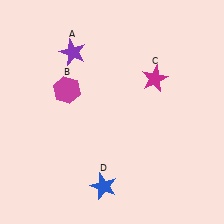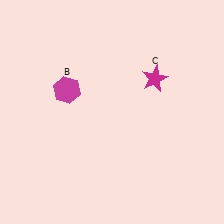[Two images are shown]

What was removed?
The purple star (A), the blue star (D) were removed in Image 2.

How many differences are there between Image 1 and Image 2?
There are 2 differences between the two images.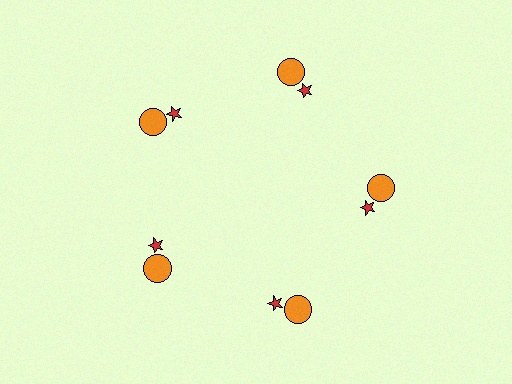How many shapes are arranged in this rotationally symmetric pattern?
There are 10 shapes, arranged in 5 groups of 2.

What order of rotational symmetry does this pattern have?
This pattern has 5-fold rotational symmetry.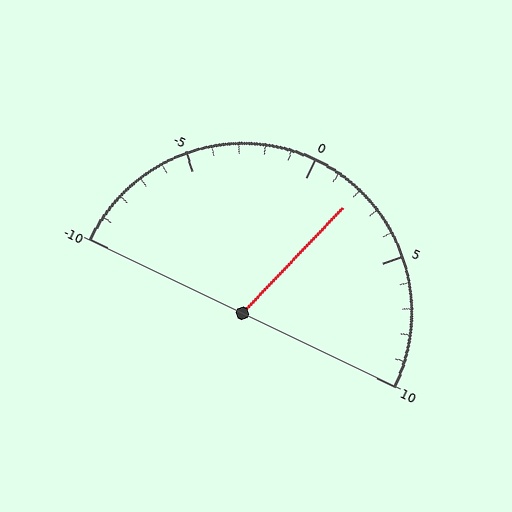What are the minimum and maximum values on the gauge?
The gauge ranges from -10 to 10.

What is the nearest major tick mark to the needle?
The nearest major tick mark is 0.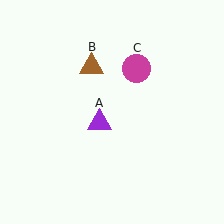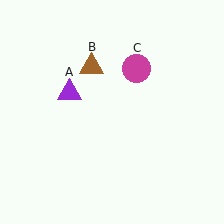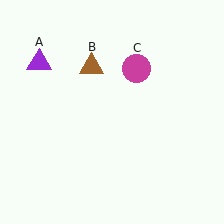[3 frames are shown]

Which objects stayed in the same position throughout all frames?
Brown triangle (object B) and magenta circle (object C) remained stationary.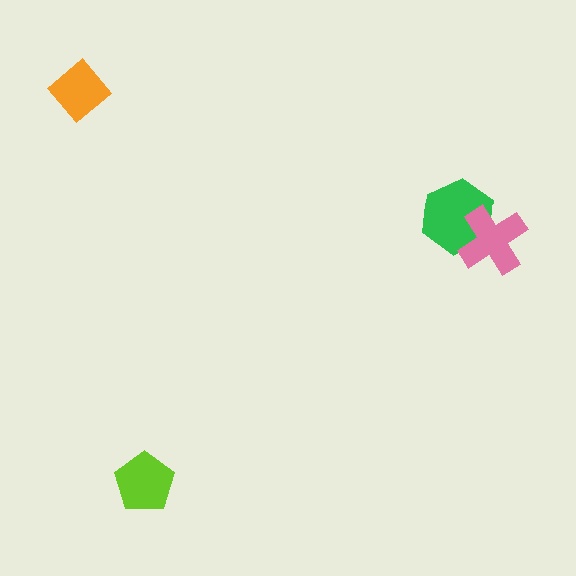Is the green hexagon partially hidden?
Yes, it is partially covered by another shape.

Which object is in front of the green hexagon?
The pink cross is in front of the green hexagon.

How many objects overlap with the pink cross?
1 object overlaps with the pink cross.